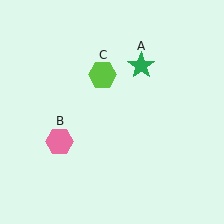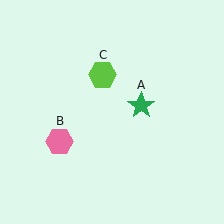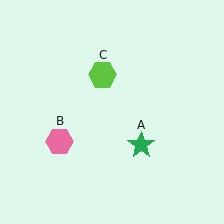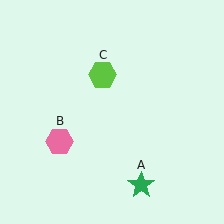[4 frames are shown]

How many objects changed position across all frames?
1 object changed position: green star (object A).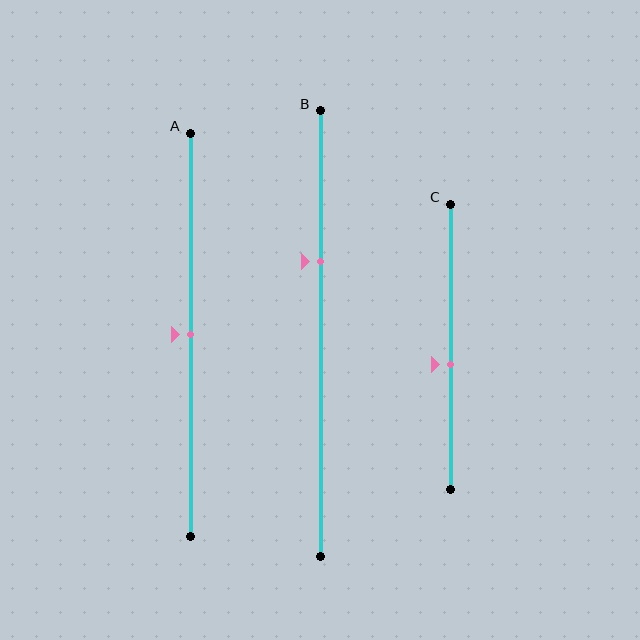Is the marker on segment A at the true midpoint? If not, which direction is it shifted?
Yes, the marker on segment A is at the true midpoint.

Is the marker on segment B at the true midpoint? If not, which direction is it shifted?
No, the marker on segment B is shifted upward by about 16% of the segment length.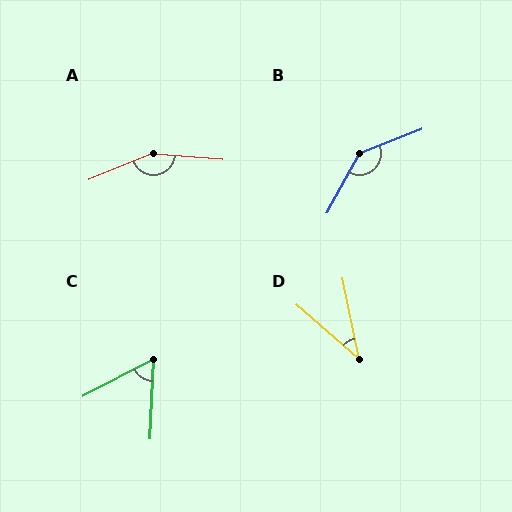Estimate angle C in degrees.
Approximately 60 degrees.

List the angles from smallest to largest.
D (37°), C (60°), B (140°), A (153°).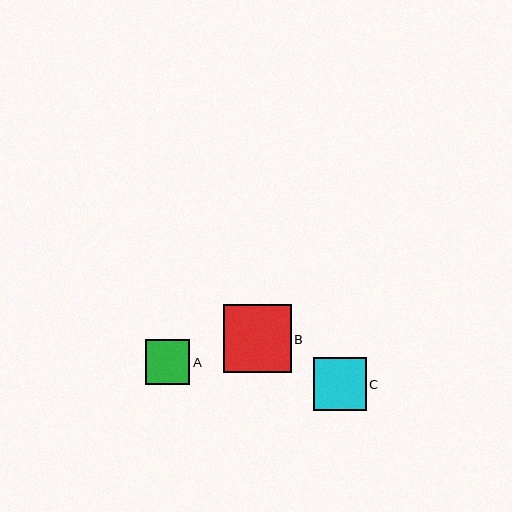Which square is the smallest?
Square A is the smallest with a size of approximately 44 pixels.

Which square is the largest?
Square B is the largest with a size of approximately 68 pixels.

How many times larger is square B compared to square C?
Square B is approximately 1.3 times the size of square C.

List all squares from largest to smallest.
From largest to smallest: B, C, A.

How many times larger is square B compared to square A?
Square B is approximately 1.5 times the size of square A.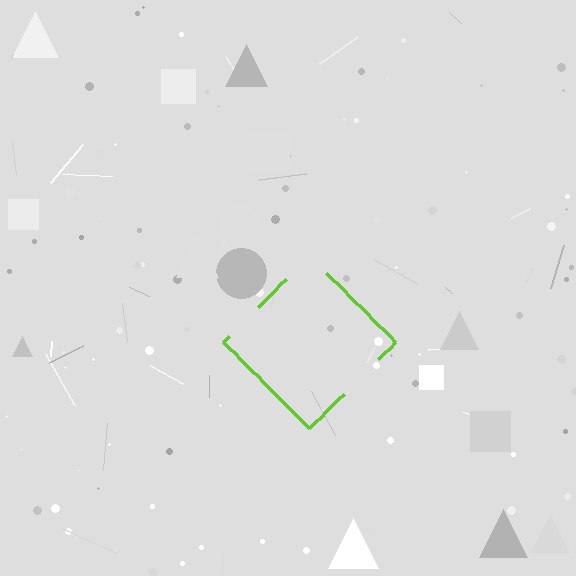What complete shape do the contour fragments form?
The contour fragments form a diamond.